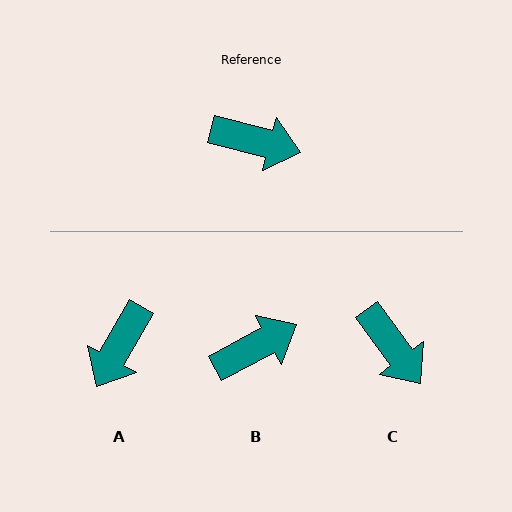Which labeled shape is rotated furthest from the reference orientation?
A, about 104 degrees away.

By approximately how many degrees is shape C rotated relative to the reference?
Approximately 39 degrees clockwise.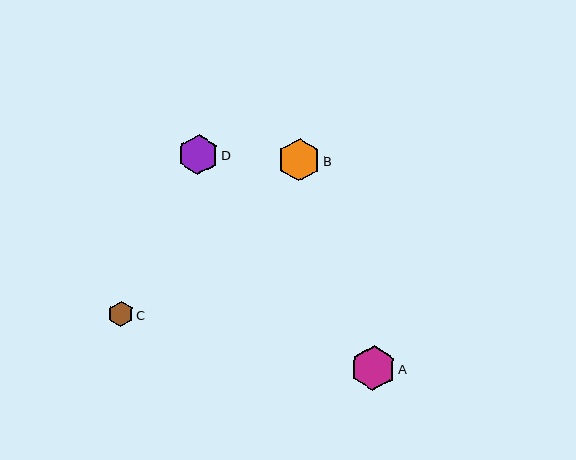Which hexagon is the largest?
Hexagon A is the largest with a size of approximately 45 pixels.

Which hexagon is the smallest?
Hexagon C is the smallest with a size of approximately 24 pixels.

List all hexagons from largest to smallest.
From largest to smallest: A, B, D, C.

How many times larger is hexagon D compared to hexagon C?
Hexagon D is approximately 1.6 times the size of hexagon C.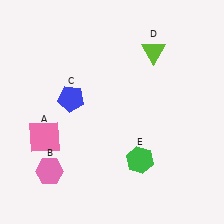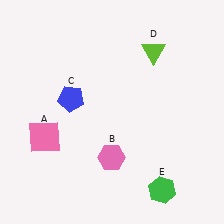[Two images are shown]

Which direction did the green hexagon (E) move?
The green hexagon (E) moved down.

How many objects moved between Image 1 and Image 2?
2 objects moved between the two images.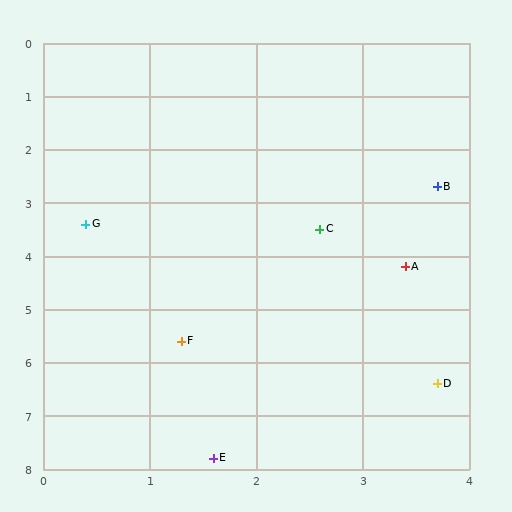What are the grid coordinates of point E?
Point E is at approximately (1.6, 7.8).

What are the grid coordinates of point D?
Point D is at approximately (3.7, 6.4).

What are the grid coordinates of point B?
Point B is at approximately (3.7, 2.7).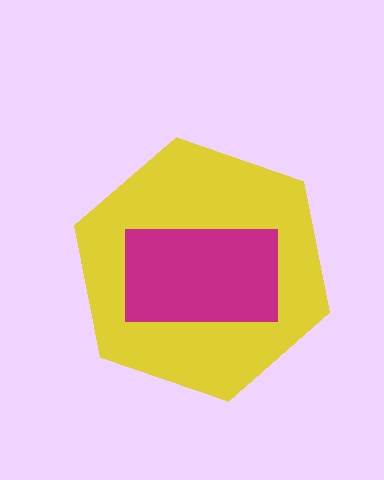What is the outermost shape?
The yellow hexagon.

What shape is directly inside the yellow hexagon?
The magenta rectangle.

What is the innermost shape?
The magenta rectangle.